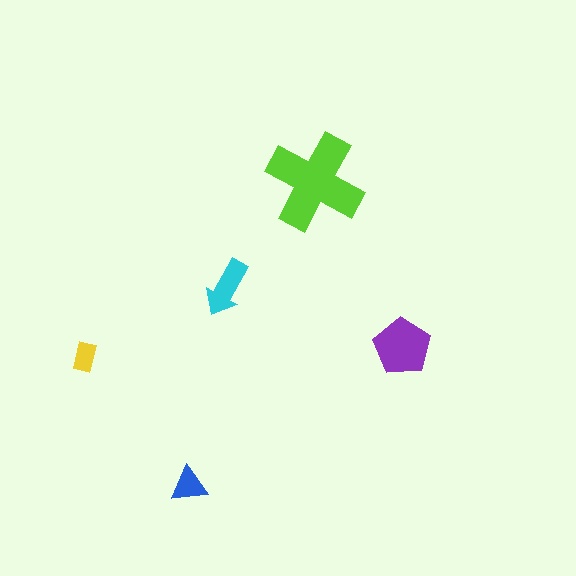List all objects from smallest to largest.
The yellow rectangle, the blue triangle, the cyan arrow, the purple pentagon, the lime cross.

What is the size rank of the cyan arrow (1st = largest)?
3rd.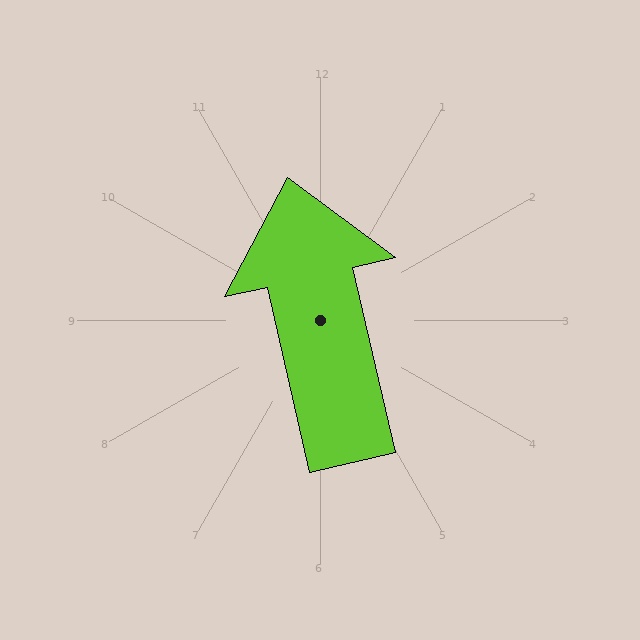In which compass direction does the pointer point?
North.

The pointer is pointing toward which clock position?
Roughly 12 o'clock.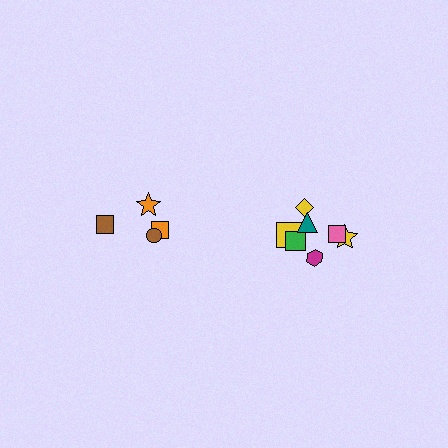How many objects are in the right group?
There are 7 objects.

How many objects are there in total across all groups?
There are 11 objects.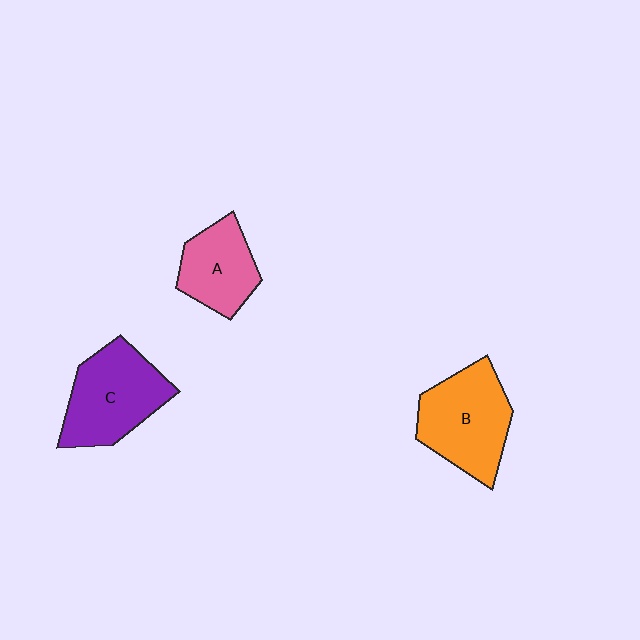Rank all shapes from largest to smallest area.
From largest to smallest: B (orange), C (purple), A (pink).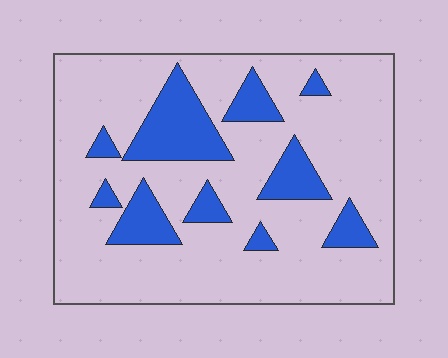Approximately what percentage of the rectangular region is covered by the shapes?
Approximately 20%.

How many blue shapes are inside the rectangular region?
10.